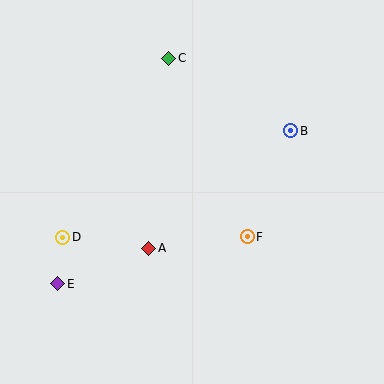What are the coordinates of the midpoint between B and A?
The midpoint between B and A is at (220, 189).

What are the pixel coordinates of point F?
Point F is at (247, 237).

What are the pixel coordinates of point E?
Point E is at (58, 284).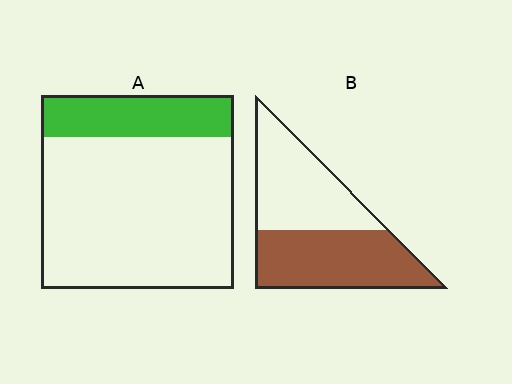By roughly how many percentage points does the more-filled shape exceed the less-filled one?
By roughly 30 percentage points (B over A).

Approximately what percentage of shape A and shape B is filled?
A is approximately 20% and B is approximately 50%.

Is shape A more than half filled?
No.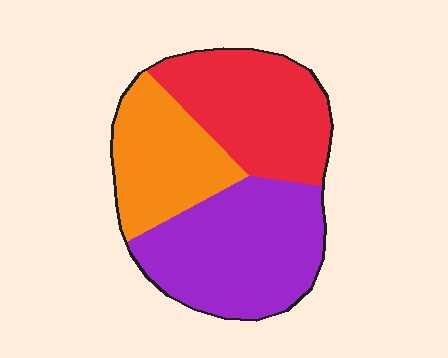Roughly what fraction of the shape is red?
Red covers about 35% of the shape.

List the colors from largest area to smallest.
From largest to smallest: purple, red, orange.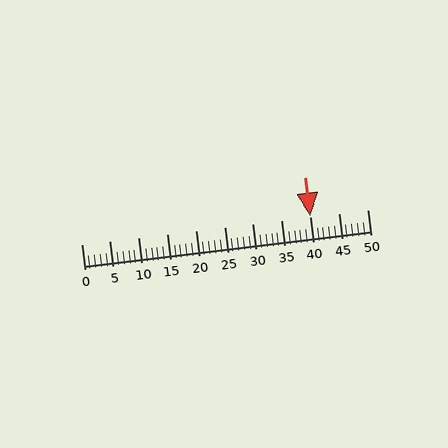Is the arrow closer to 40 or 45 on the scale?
The arrow is closer to 40.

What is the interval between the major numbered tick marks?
The major tick marks are spaced 5 units apart.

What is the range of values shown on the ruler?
The ruler shows values from 0 to 50.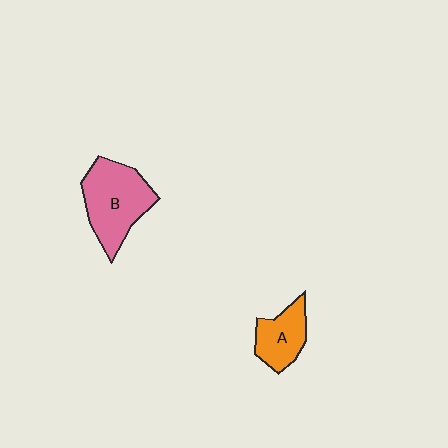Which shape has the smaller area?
Shape A (orange).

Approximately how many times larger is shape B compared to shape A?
Approximately 1.7 times.